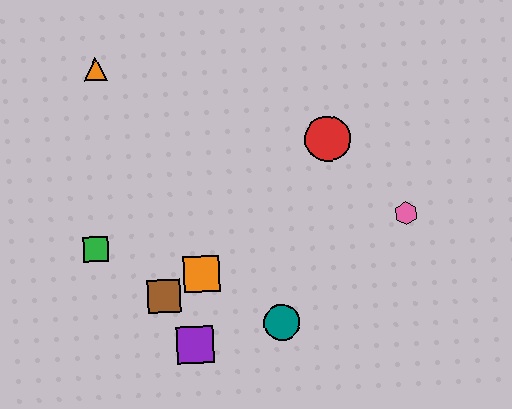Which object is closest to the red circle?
The pink hexagon is closest to the red circle.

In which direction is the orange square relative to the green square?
The orange square is to the right of the green square.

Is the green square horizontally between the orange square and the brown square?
No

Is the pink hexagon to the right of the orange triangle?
Yes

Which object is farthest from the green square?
The pink hexagon is farthest from the green square.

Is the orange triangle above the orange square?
Yes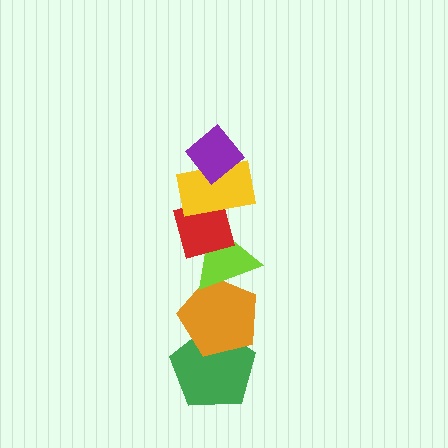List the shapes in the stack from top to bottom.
From top to bottom: the purple diamond, the yellow rectangle, the red diamond, the lime triangle, the orange pentagon, the green pentagon.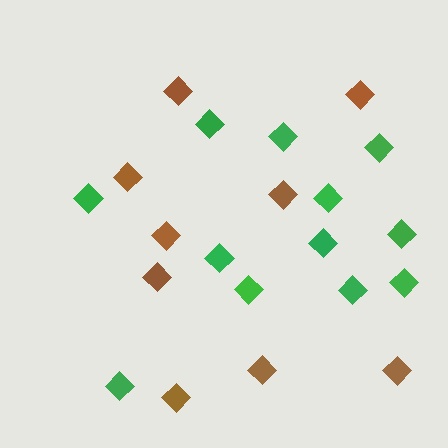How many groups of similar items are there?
There are 2 groups: one group of green diamonds (12) and one group of brown diamonds (9).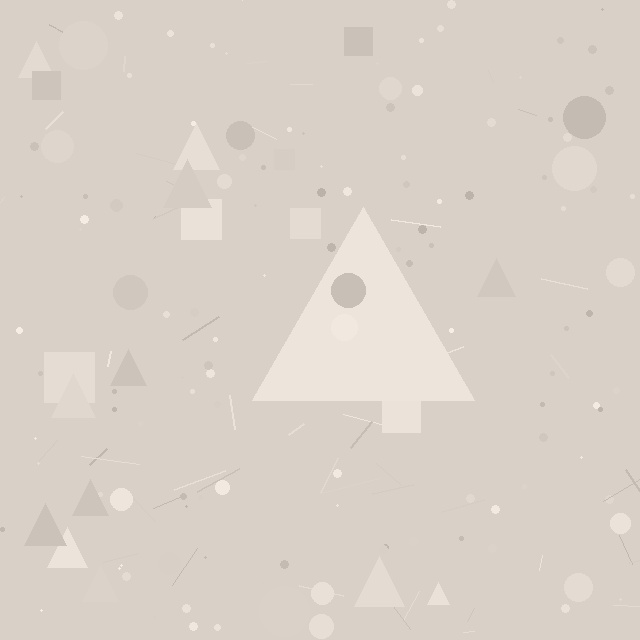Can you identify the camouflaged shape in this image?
The camouflaged shape is a triangle.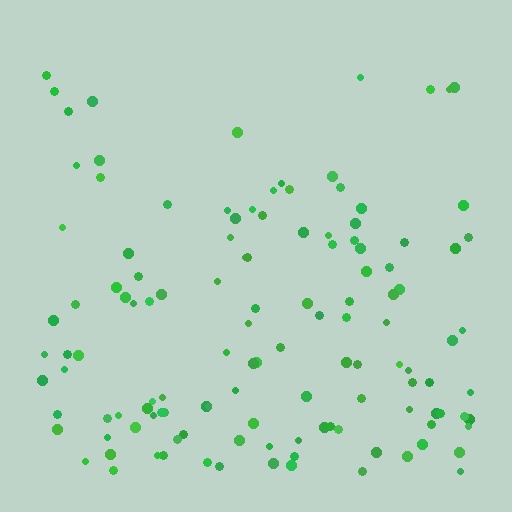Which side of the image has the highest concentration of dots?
The bottom.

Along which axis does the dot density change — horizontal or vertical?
Vertical.